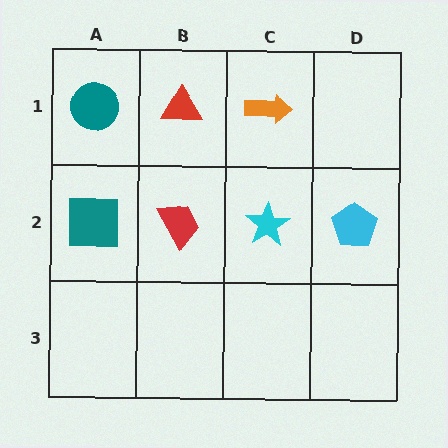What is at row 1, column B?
A red triangle.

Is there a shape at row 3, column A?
No, that cell is empty.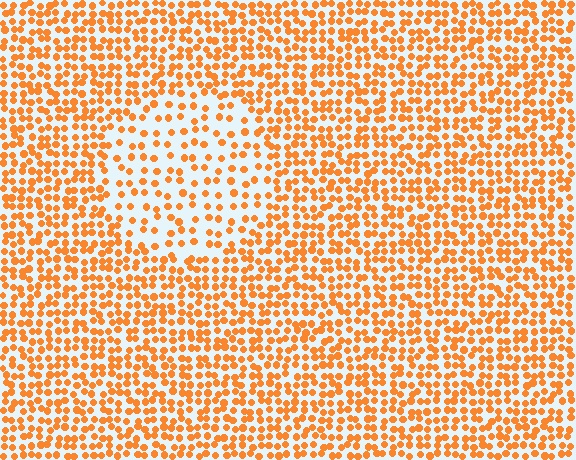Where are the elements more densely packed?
The elements are more densely packed outside the circle boundary.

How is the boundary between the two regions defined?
The boundary is defined by a change in element density (approximately 2.0x ratio). All elements are the same color, size, and shape.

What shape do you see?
I see a circle.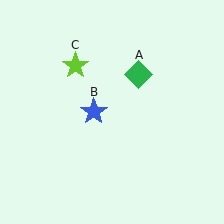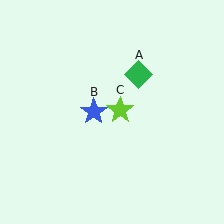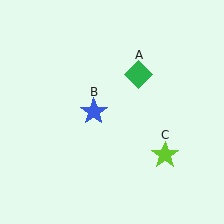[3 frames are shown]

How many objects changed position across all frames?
1 object changed position: lime star (object C).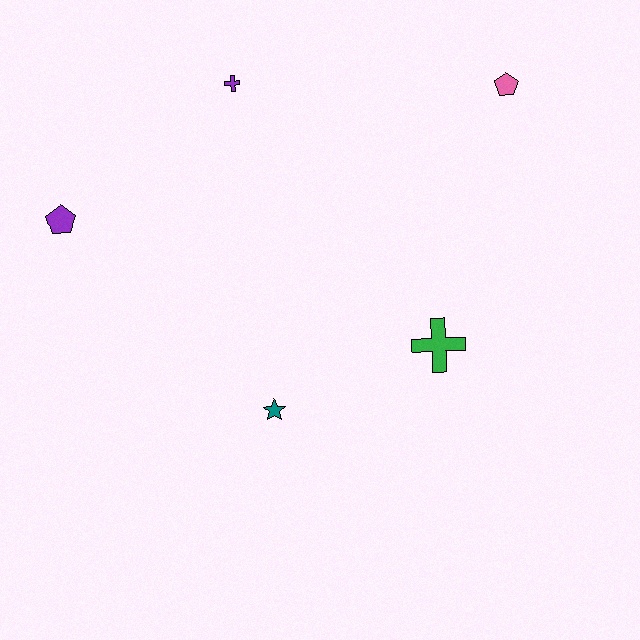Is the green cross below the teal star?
No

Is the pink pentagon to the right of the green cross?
Yes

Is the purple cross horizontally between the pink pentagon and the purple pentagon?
Yes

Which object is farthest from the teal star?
The pink pentagon is farthest from the teal star.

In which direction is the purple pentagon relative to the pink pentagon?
The purple pentagon is to the left of the pink pentagon.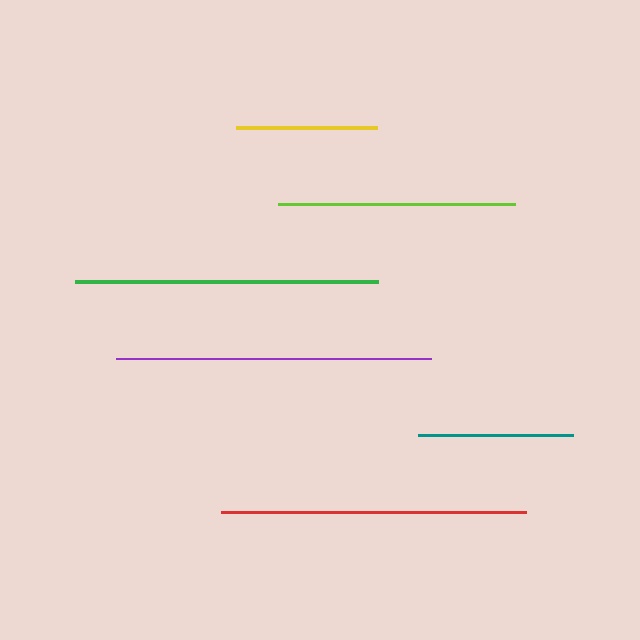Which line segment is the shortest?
The yellow line is the shortest at approximately 141 pixels.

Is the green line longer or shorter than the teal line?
The green line is longer than the teal line.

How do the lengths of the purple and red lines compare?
The purple and red lines are approximately the same length.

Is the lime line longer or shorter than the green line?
The green line is longer than the lime line.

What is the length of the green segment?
The green segment is approximately 303 pixels long.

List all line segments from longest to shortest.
From longest to shortest: purple, red, green, lime, teal, yellow.